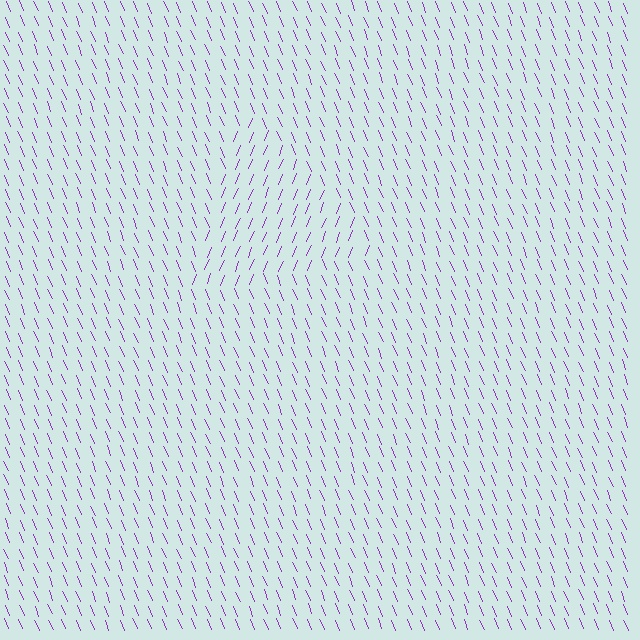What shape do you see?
I see a triangle.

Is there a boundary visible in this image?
Yes, there is a texture boundary formed by a change in line orientation.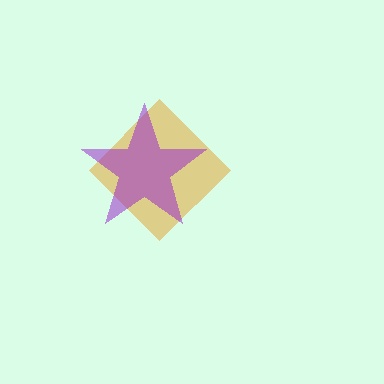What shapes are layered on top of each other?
The layered shapes are: an orange diamond, a purple star.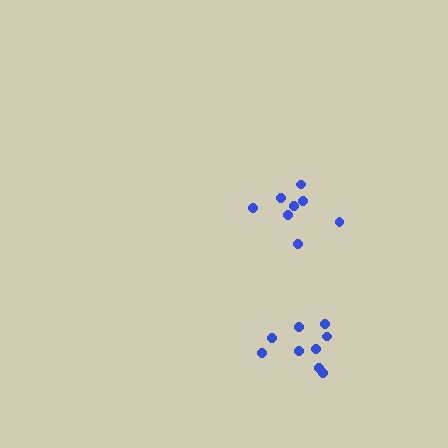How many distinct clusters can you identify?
There are 2 distinct clusters.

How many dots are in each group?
Group 1: 8 dots, Group 2: 9 dots (17 total).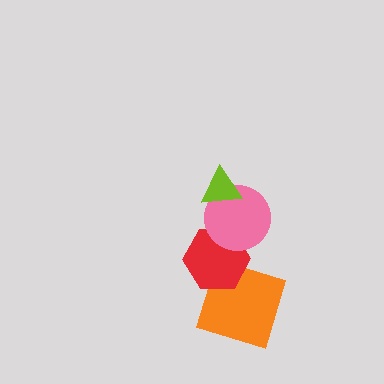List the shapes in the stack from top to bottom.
From top to bottom: the lime triangle, the pink circle, the red hexagon, the orange square.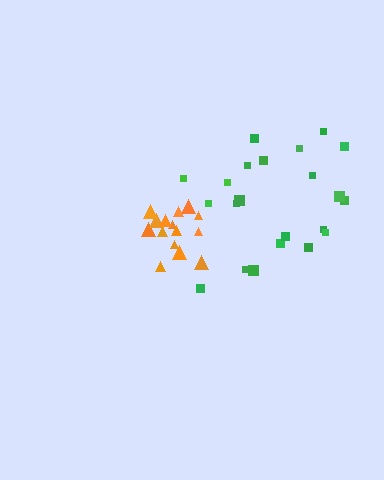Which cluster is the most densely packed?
Orange.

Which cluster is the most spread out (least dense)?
Green.